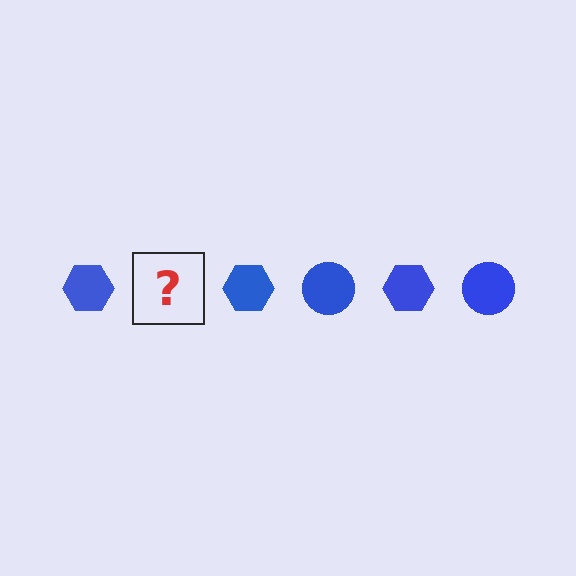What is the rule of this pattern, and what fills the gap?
The rule is that the pattern cycles through hexagon, circle shapes in blue. The gap should be filled with a blue circle.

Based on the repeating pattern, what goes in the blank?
The blank should be a blue circle.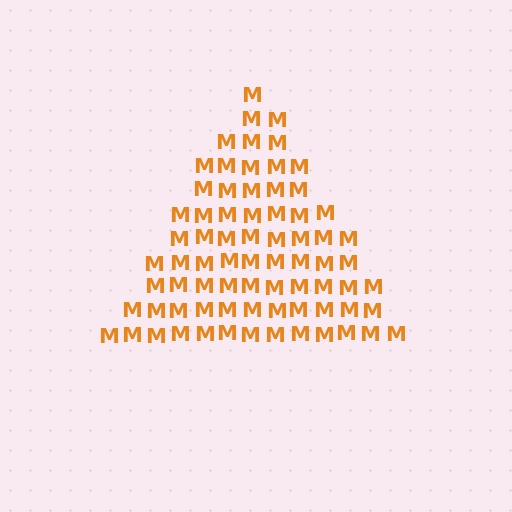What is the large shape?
The large shape is a triangle.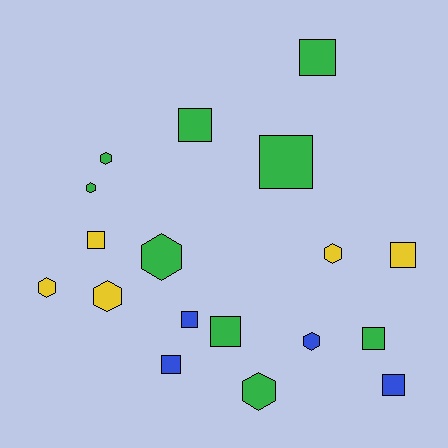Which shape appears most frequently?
Square, with 10 objects.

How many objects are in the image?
There are 18 objects.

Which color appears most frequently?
Green, with 9 objects.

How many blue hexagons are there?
There is 1 blue hexagon.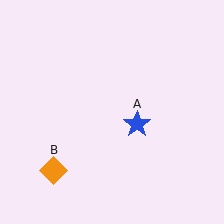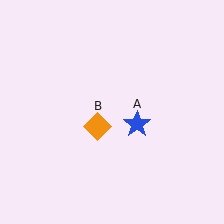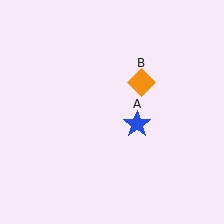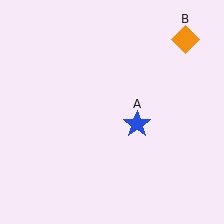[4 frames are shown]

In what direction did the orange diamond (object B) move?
The orange diamond (object B) moved up and to the right.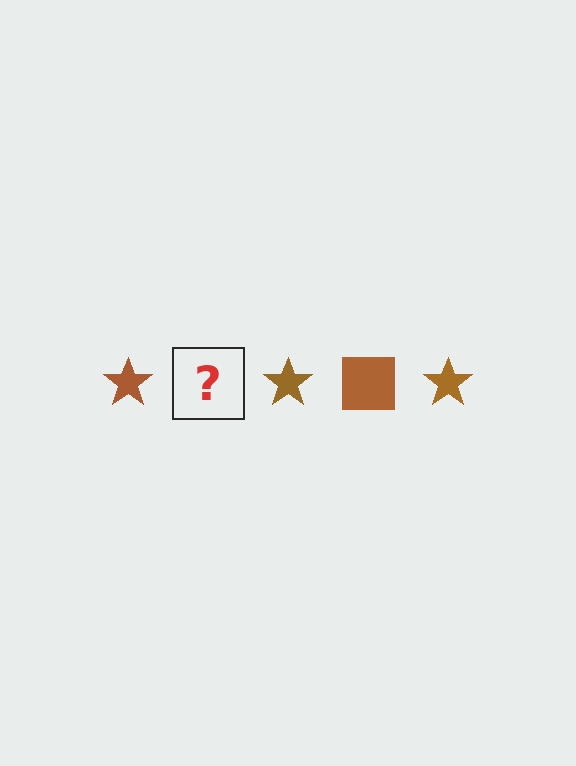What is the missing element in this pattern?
The missing element is a brown square.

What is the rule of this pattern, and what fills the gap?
The rule is that the pattern cycles through star, square shapes in brown. The gap should be filled with a brown square.